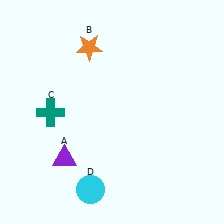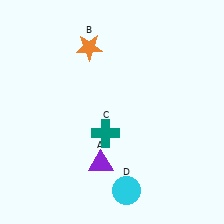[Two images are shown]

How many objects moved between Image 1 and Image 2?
3 objects moved between the two images.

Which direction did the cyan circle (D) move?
The cyan circle (D) moved right.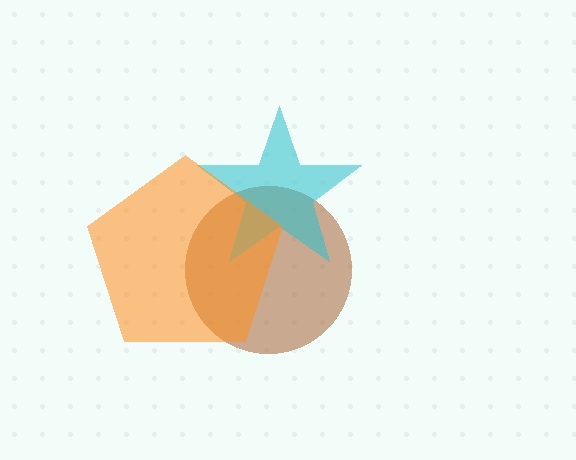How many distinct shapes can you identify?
There are 3 distinct shapes: a brown circle, a cyan star, an orange pentagon.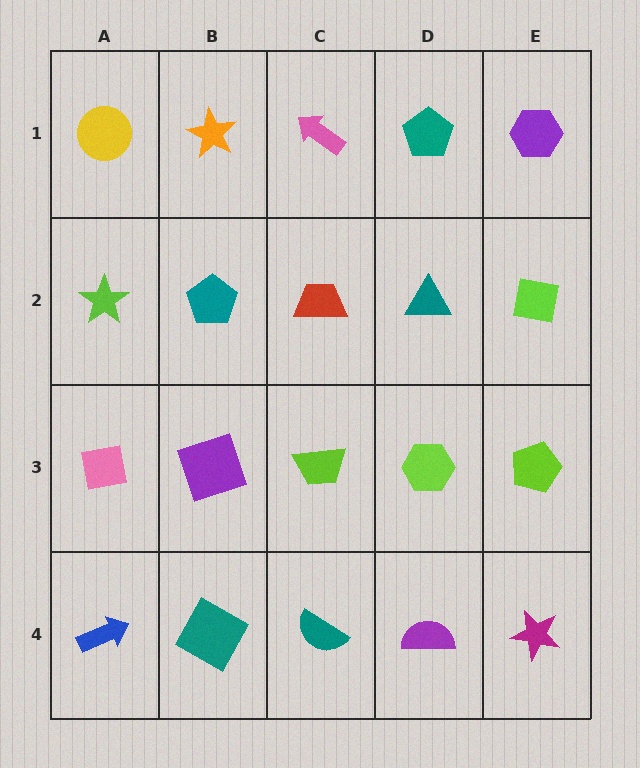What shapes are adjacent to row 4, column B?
A purple square (row 3, column B), a blue arrow (row 4, column A), a teal semicircle (row 4, column C).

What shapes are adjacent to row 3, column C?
A red trapezoid (row 2, column C), a teal semicircle (row 4, column C), a purple square (row 3, column B), a lime hexagon (row 3, column D).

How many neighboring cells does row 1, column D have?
3.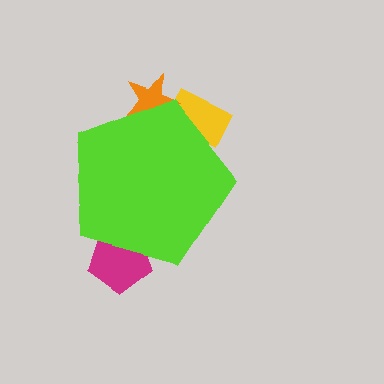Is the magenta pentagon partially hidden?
Yes, the magenta pentagon is partially hidden behind the lime pentagon.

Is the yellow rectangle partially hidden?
Yes, the yellow rectangle is partially hidden behind the lime pentagon.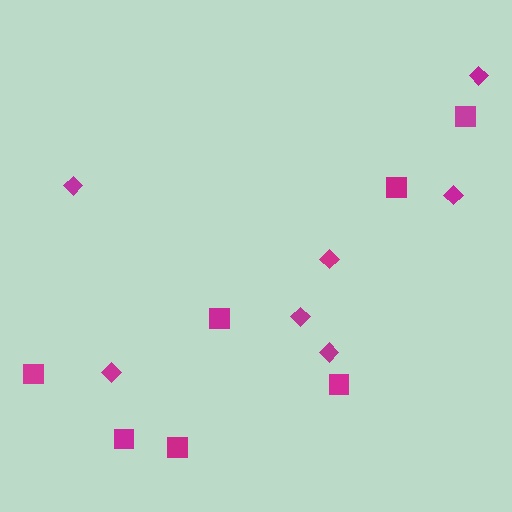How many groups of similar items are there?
There are 2 groups: one group of squares (7) and one group of diamonds (7).